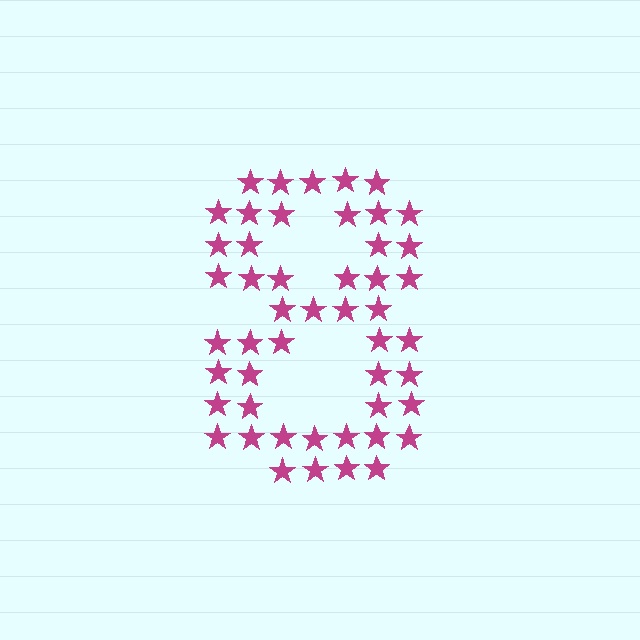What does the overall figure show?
The overall figure shows the digit 8.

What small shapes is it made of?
It is made of small stars.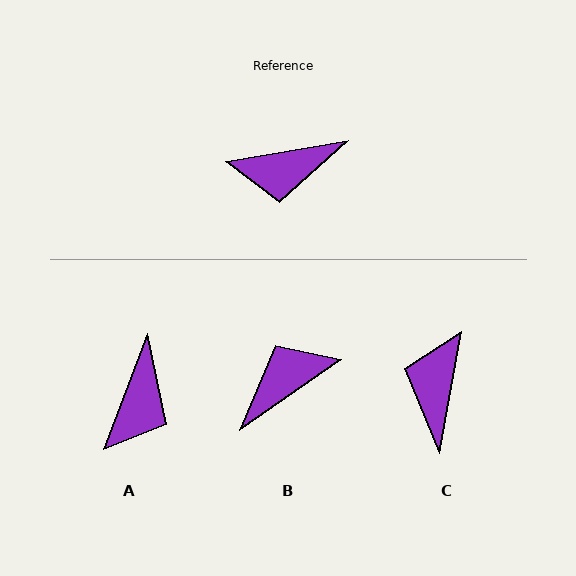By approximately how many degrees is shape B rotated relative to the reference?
Approximately 155 degrees clockwise.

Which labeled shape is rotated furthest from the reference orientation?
B, about 155 degrees away.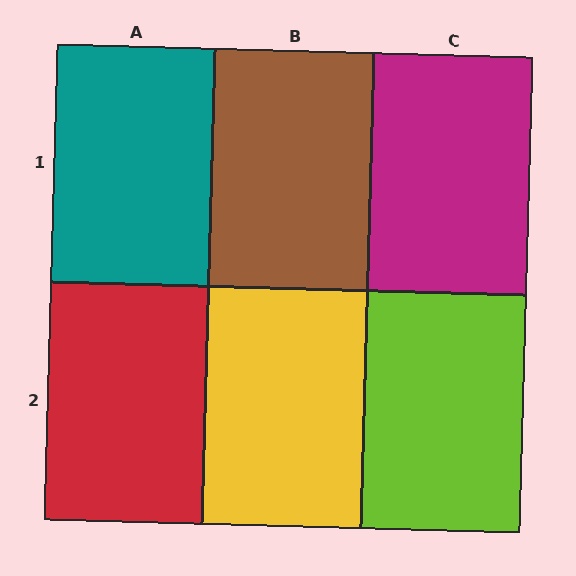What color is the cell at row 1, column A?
Teal.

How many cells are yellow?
1 cell is yellow.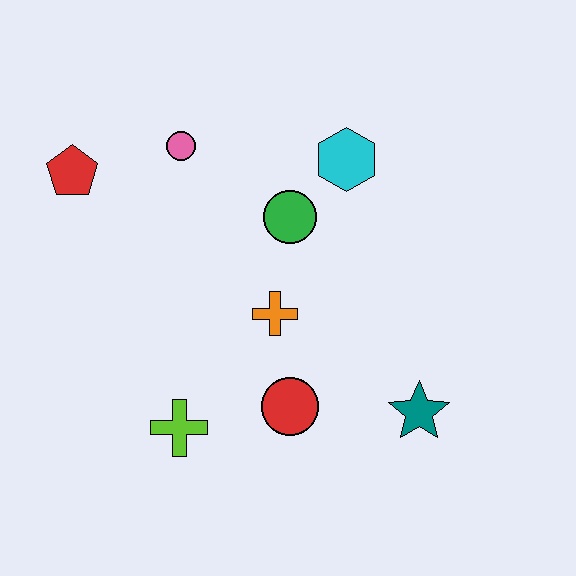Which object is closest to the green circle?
The cyan hexagon is closest to the green circle.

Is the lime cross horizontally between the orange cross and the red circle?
No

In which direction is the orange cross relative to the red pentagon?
The orange cross is to the right of the red pentagon.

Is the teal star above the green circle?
No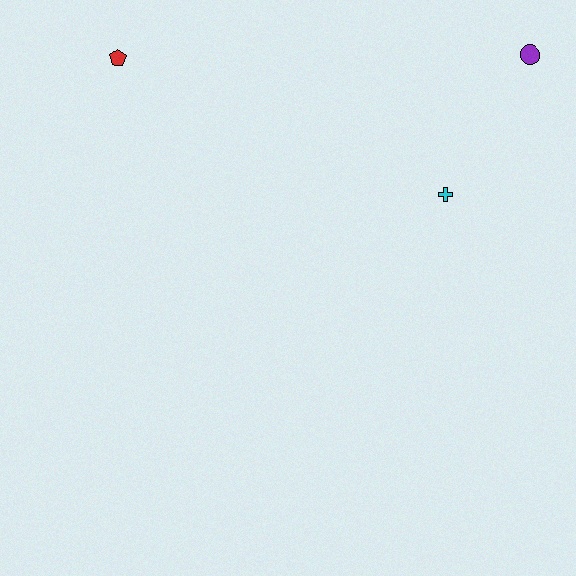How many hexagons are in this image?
There are no hexagons.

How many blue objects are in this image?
There are no blue objects.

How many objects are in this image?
There are 3 objects.